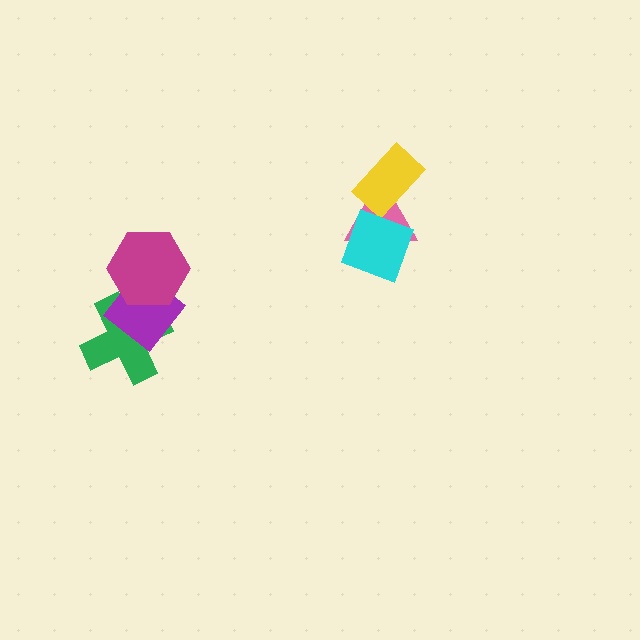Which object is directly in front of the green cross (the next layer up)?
The purple diamond is directly in front of the green cross.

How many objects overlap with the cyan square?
1 object overlaps with the cyan square.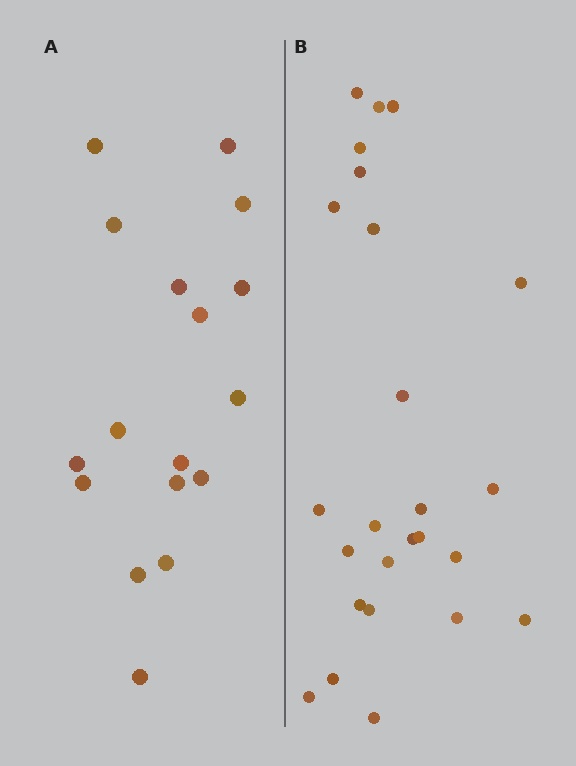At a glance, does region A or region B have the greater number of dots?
Region B (the right region) has more dots.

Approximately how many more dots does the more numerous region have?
Region B has roughly 8 or so more dots than region A.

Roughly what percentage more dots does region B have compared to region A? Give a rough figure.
About 45% more.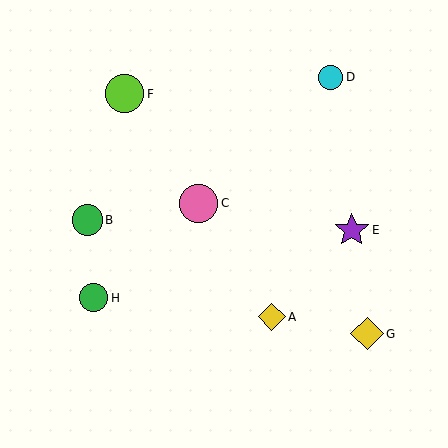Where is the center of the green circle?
The center of the green circle is at (87, 220).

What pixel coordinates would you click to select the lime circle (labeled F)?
Click at (125, 94) to select the lime circle F.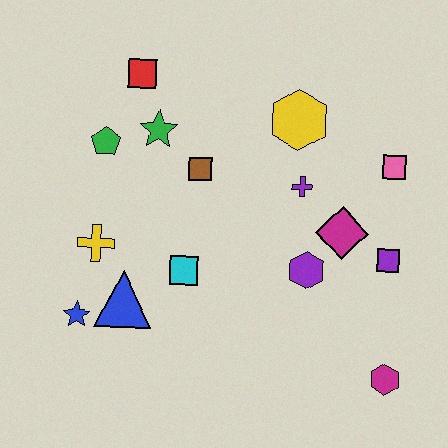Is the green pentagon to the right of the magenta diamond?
No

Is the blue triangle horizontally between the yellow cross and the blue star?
No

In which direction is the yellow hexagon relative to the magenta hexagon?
The yellow hexagon is above the magenta hexagon.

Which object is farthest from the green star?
The magenta hexagon is farthest from the green star.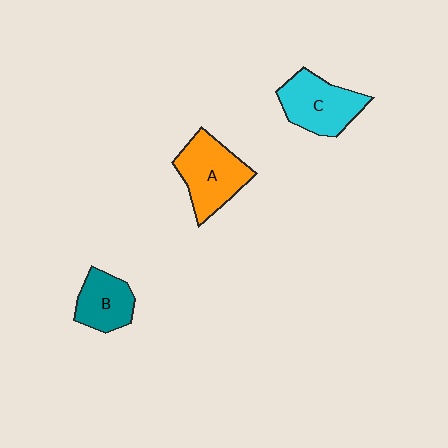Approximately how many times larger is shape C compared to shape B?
Approximately 1.4 times.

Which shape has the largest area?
Shape A (orange).